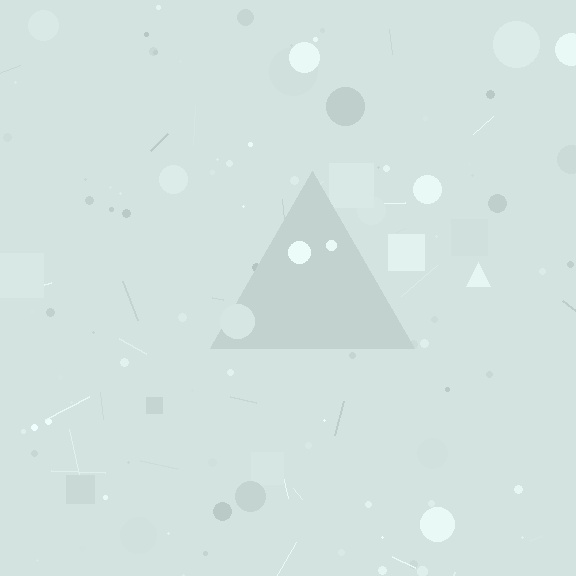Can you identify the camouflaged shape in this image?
The camouflaged shape is a triangle.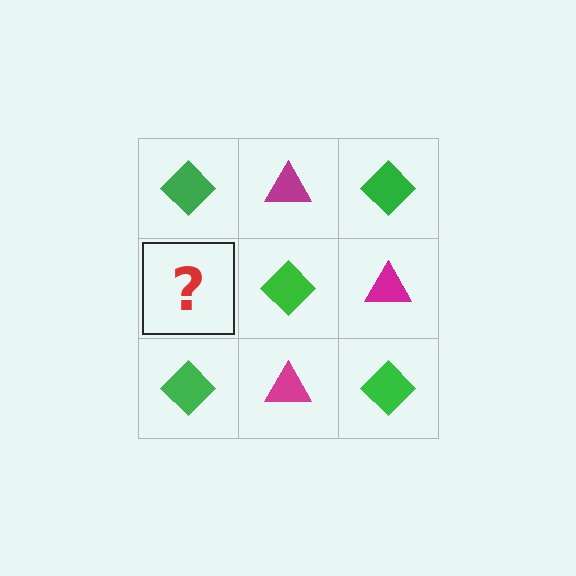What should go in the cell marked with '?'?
The missing cell should contain a magenta triangle.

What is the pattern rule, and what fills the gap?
The rule is that it alternates green diamond and magenta triangle in a checkerboard pattern. The gap should be filled with a magenta triangle.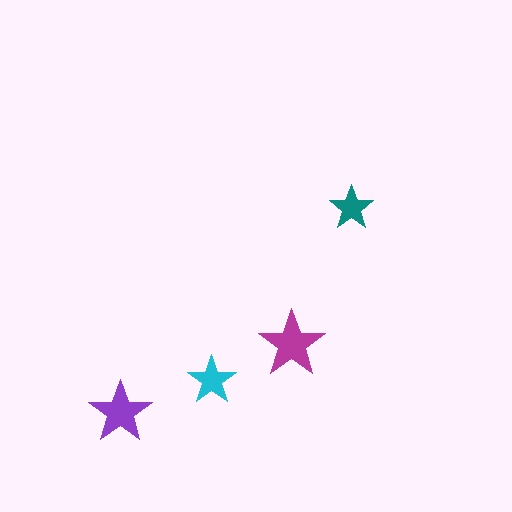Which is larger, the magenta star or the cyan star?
The magenta one.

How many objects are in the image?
There are 4 objects in the image.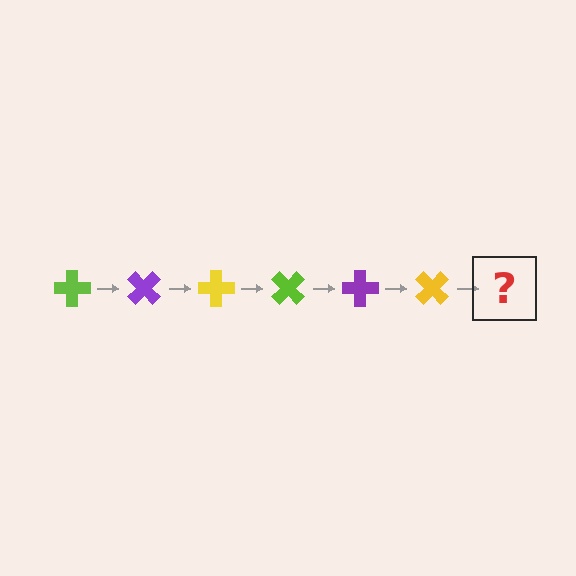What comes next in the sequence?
The next element should be a lime cross, rotated 270 degrees from the start.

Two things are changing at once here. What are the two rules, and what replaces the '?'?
The two rules are that it rotates 45 degrees each step and the color cycles through lime, purple, and yellow. The '?' should be a lime cross, rotated 270 degrees from the start.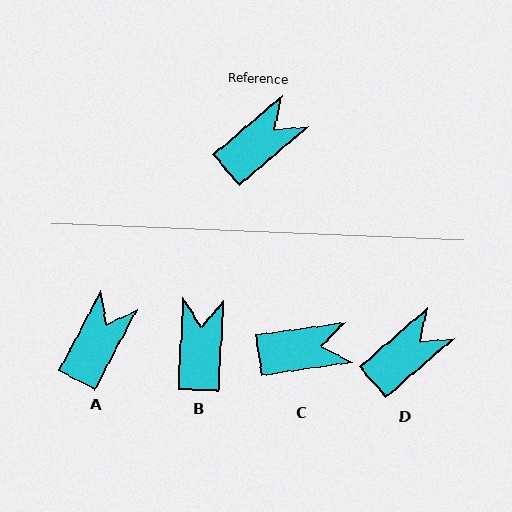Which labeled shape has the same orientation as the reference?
D.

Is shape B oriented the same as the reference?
No, it is off by about 46 degrees.